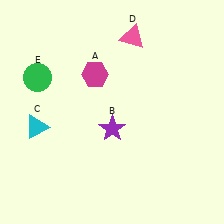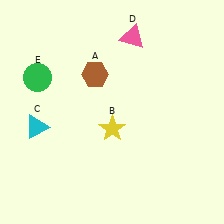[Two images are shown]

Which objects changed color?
A changed from magenta to brown. B changed from purple to yellow.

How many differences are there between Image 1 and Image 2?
There are 2 differences between the two images.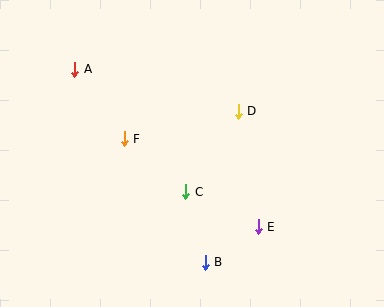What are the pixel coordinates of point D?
Point D is at (238, 111).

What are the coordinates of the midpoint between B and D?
The midpoint between B and D is at (222, 187).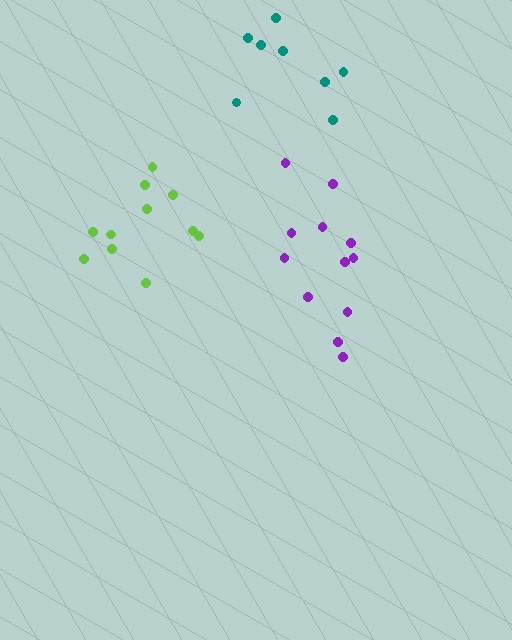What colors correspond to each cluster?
The clusters are colored: purple, teal, lime.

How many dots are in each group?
Group 1: 12 dots, Group 2: 8 dots, Group 3: 11 dots (31 total).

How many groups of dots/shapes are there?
There are 3 groups.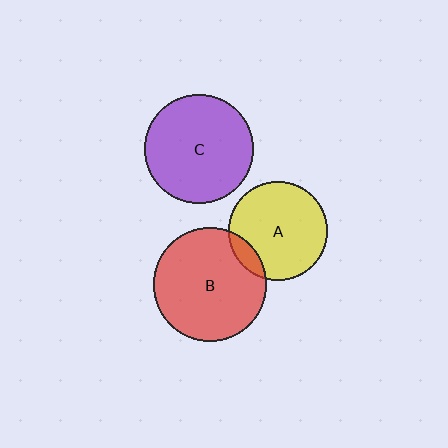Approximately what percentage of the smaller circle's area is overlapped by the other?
Approximately 10%.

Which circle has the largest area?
Circle B (red).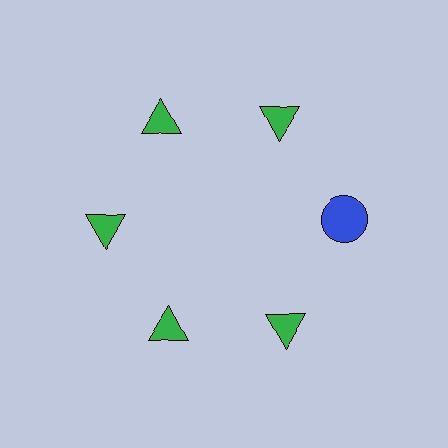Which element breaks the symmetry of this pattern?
The blue circle at roughly the 3 o'clock position breaks the symmetry. All other shapes are green triangles.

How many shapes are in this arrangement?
There are 6 shapes arranged in a ring pattern.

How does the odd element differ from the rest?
It differs in both color (blue instead of green) and shape (circle instead of triangle).